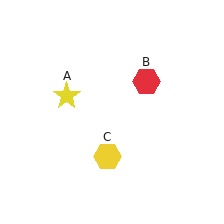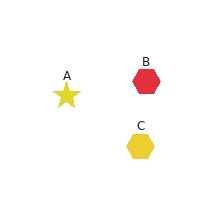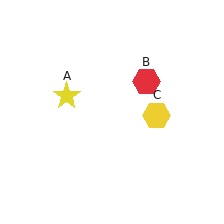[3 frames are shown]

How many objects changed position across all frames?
1 object changed position: yellow hexagon (object C).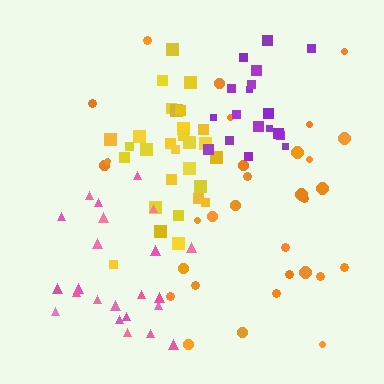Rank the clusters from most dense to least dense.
purple, yellow, pink, orange.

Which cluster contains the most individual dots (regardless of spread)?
Orange (31).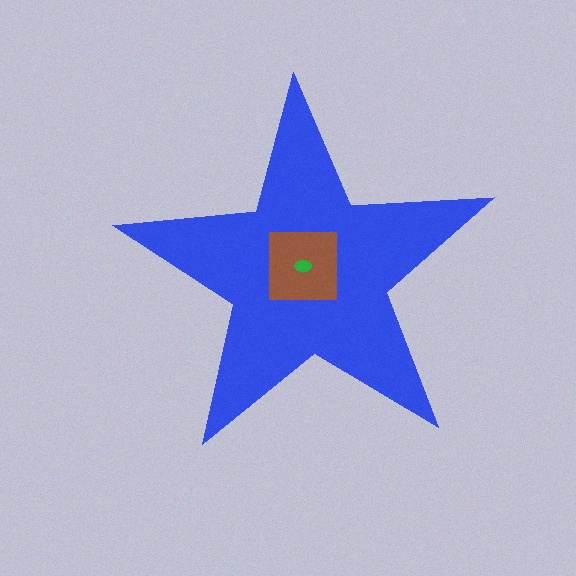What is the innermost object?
The green ellipse.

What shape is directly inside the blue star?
The brown square.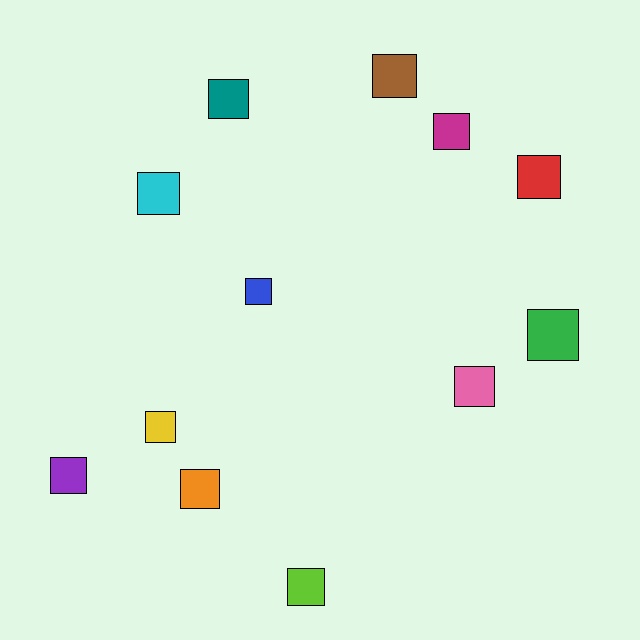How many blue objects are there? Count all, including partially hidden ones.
There is 1 blue object.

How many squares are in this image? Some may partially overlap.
There are 12 squares.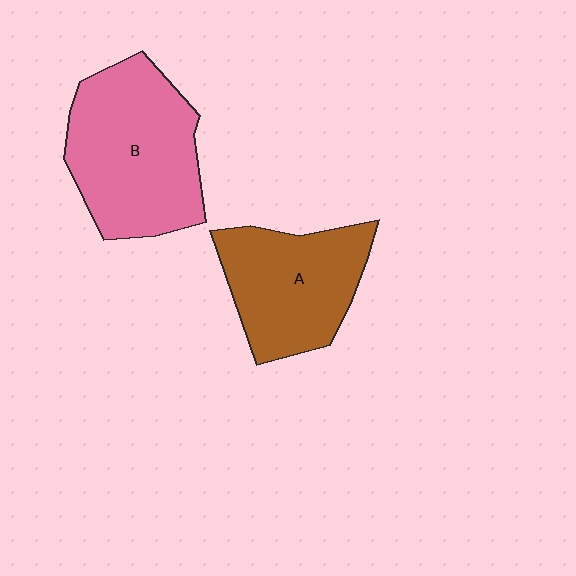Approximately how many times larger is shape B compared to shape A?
Approximately 1.3 times.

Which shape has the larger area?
Shape B (pink).